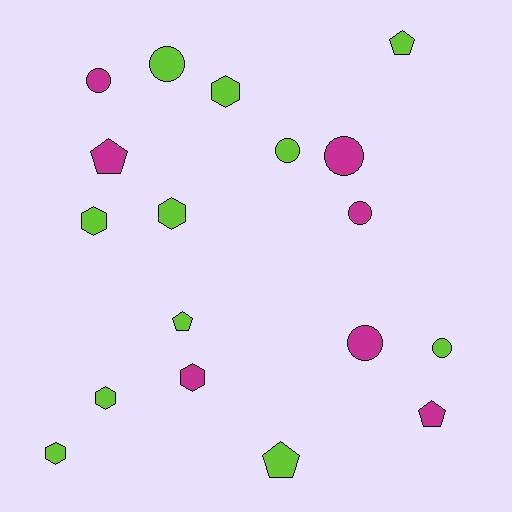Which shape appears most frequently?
Circle, with 7 objects.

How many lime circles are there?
There are 3 lime circles.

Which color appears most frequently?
Lime, with 11 objects.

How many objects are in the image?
There are 18 objects.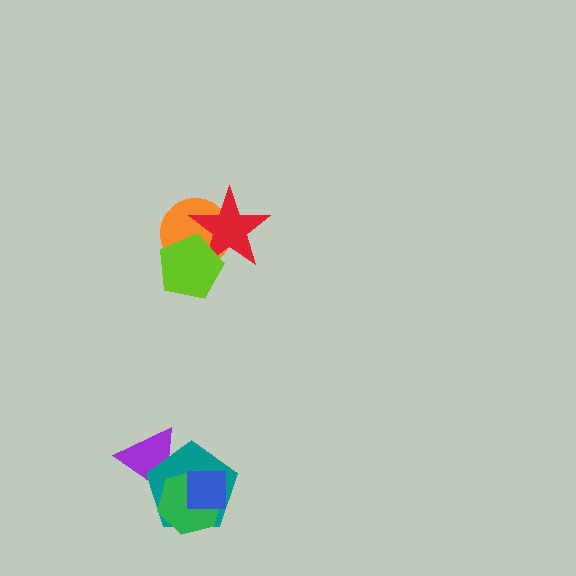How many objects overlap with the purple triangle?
2 objects overlap with the purple triangle.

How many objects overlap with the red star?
2 objects overlap with the red star.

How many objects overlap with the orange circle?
2 objects overlap with the orange circle.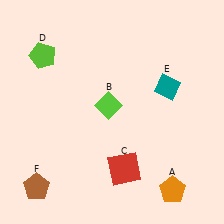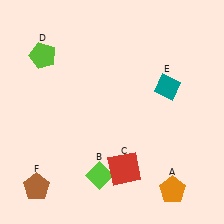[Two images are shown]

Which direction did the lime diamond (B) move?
The lime diamond (B) moved down.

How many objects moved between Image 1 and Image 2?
1 object moved between the two images.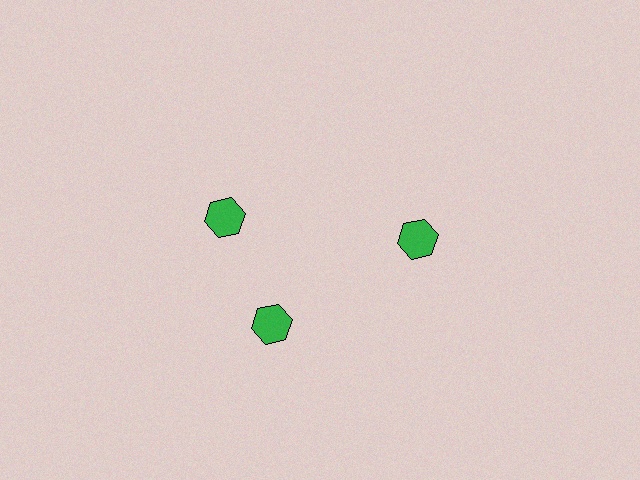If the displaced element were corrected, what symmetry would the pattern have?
It would have 3-fold rotational symmetry — the pattern would map onto itself every 120 degrees.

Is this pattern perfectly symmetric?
No. The 3 green hexagons are arranged in a ring, but one element near the 11 o'clock position is rotated out of alignment along the ring, breaking the 3-fold rotational symmetry.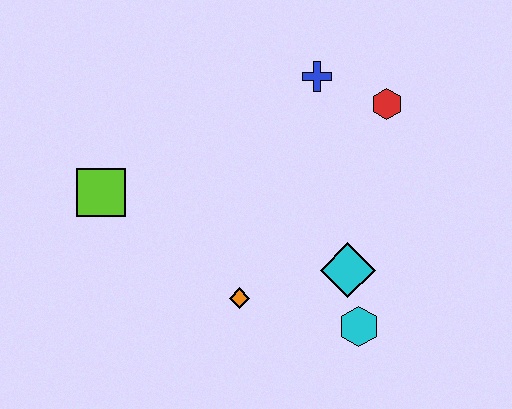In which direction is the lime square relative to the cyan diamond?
The lime square is to the left of the cyan diamond.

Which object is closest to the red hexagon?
The blue cross is closest to the red hexagon.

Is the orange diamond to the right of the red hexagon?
No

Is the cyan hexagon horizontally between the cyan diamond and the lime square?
No